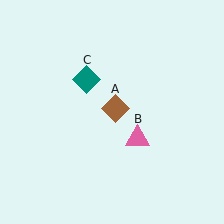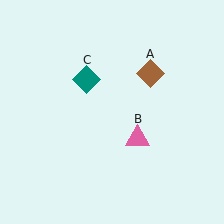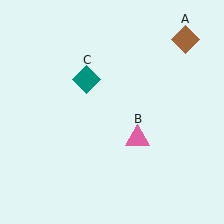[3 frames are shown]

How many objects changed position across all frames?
1 object changed position: brown diamond (object A).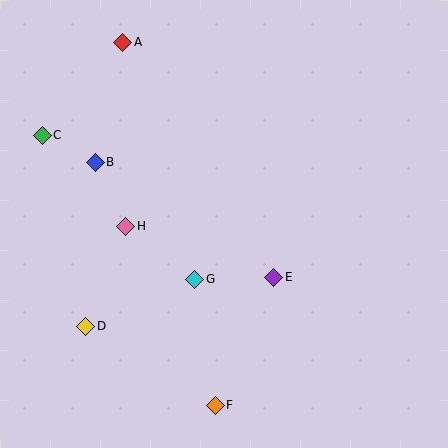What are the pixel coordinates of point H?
Point H is at (126, 226).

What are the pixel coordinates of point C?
Point C is at (42, 135).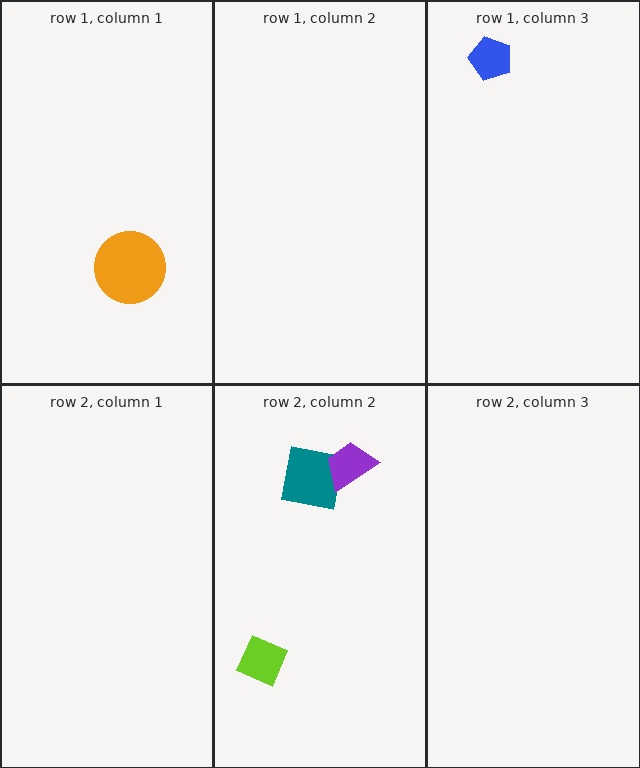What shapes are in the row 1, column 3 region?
The blue pentagon.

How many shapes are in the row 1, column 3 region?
1.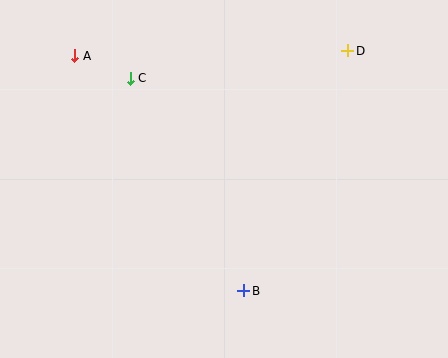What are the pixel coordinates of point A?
Point A is at (75, 56).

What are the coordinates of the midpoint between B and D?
The midpoint between B and D is at (296, 171).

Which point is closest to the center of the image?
Point B at (244, 291) is closest to the center.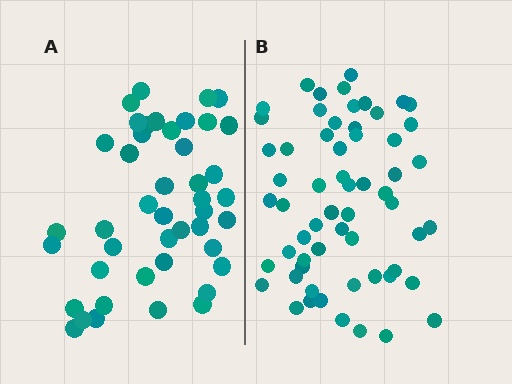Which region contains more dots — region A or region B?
Region B (the right region) has more dots.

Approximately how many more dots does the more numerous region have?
Region B has approximately 15 more dots than region A.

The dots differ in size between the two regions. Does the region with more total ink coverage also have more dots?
No. Region A has more total ink coverage because its dots are larger, but region B actually contains more individual dots. Total area can be misleading — the number of items is what matters here.